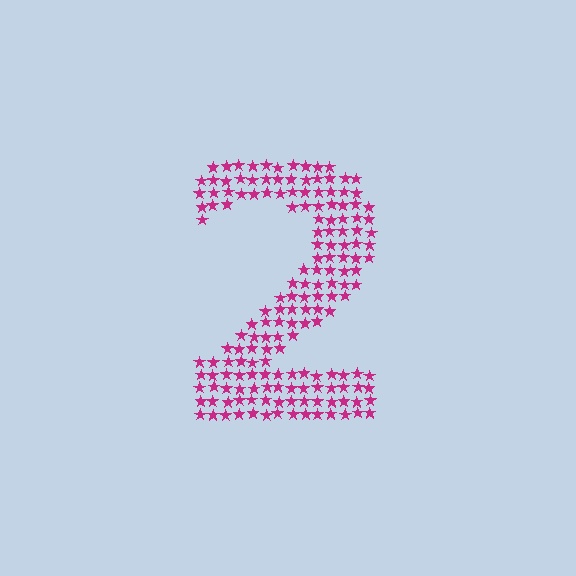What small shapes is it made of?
It is made of small stars.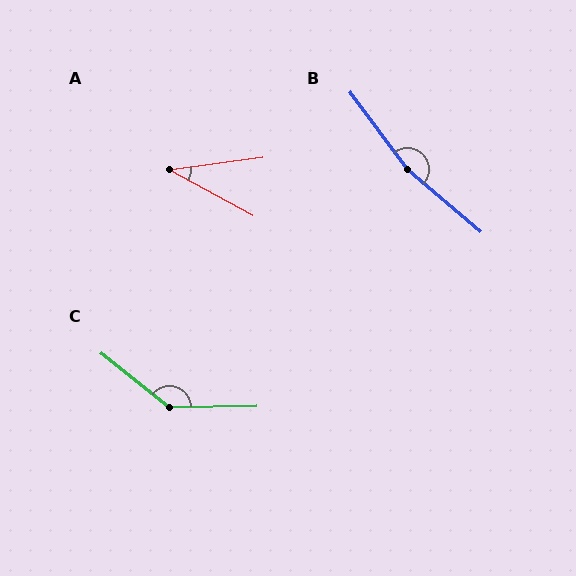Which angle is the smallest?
A, at approximately 36 degrees.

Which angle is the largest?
B, at approximately 167 degrees.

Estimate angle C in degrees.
Approximately 141 degrees.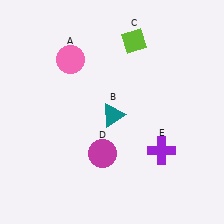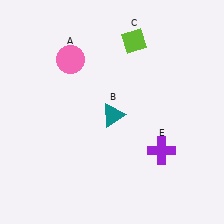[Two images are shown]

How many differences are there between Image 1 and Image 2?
There is 1 difference between the two images.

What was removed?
The magenta circle (D) was removed in Image 2.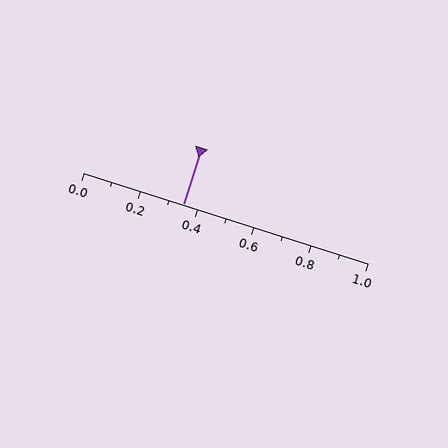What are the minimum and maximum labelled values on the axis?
The axis runs from 0.0 to 1.0.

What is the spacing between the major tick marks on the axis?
The major ticks are spaced 0.2 apart.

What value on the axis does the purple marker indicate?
The marker indicates approximately 0.35.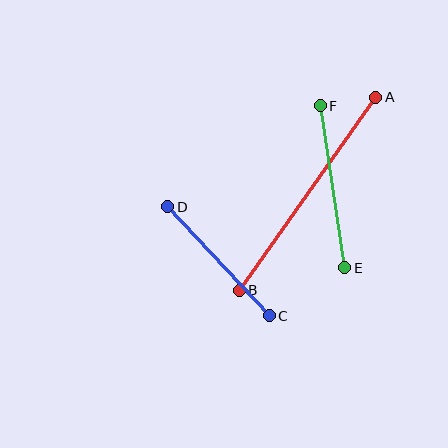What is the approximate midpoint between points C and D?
The midpoint is at approximately (219, 261) pixels.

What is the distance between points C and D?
The distance is approximately 148 pixels.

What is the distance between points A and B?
The distance is approximately 236 pixels.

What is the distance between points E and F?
The distance is approximately 164 pixels.